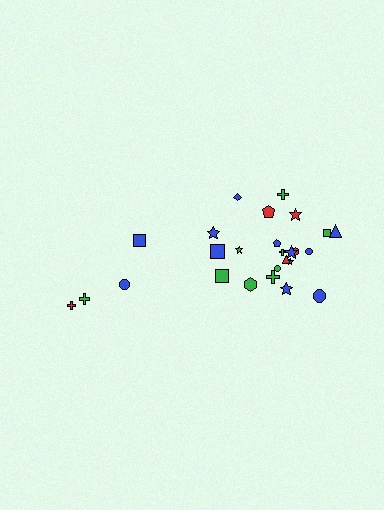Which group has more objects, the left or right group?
The right group.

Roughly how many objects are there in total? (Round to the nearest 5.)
Roughly 25 objects in total.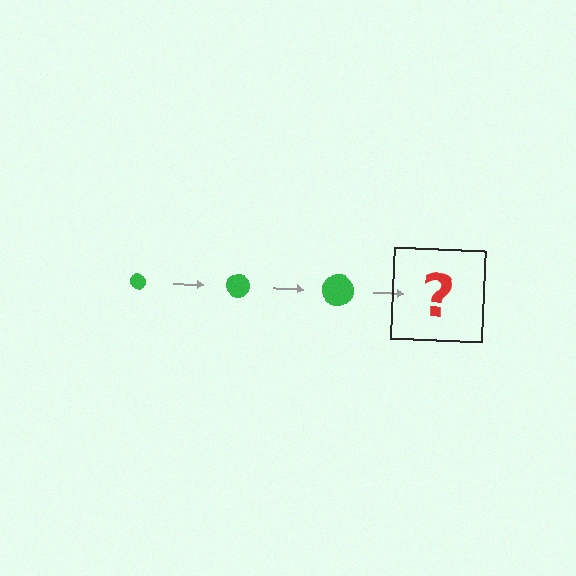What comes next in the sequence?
The next element should be a green circle, larger than the previous one.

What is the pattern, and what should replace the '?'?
The pattern is that the circle gets progressively larger each step. The '?' should be a green circle, larger than the previous one.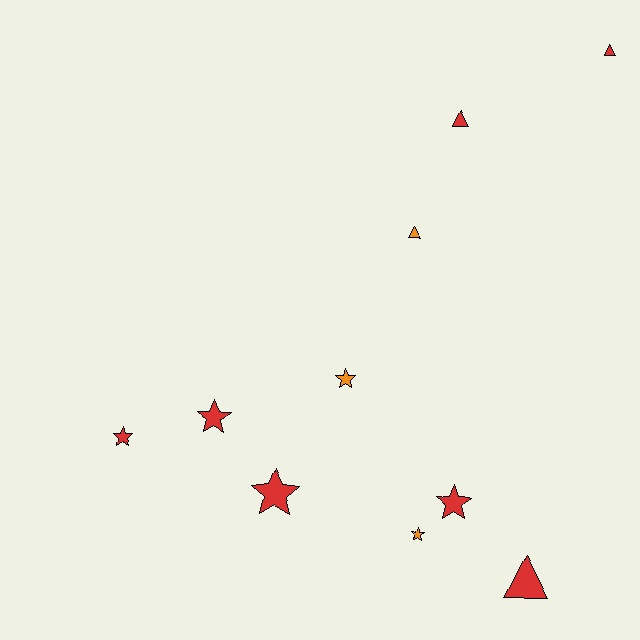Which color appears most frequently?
Red, with 7 objects.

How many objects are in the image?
There are 10 objects.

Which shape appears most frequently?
Star, with 6 objects.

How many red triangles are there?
There are 3 red triangles.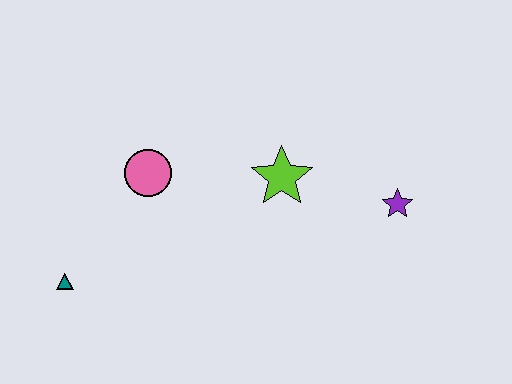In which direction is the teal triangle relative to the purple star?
The teal triangle is to the left of the purple star.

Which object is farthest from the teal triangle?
The purple star is farthest from the teal triangle.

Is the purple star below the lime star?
Yes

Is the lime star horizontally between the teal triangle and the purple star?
Yes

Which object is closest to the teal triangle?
The pink circle is closest to the teal triangle.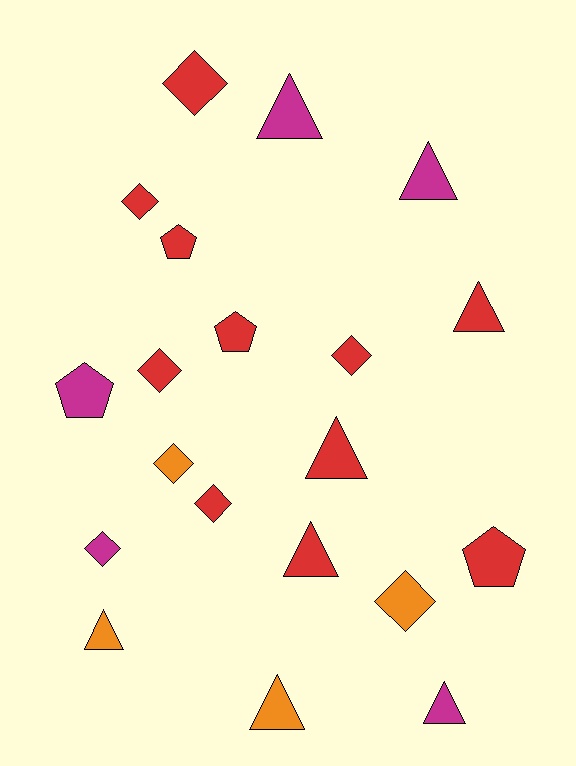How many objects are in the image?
There are 20 objects.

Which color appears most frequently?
Red, with 11 objects.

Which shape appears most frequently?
Diamond, with 8 objects.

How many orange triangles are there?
There are 2 orange triangles.